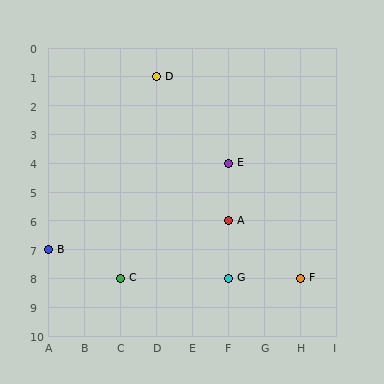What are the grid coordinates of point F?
Point F is at grid coordinates (H, 8).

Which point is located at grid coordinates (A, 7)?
Point B is at (A, 7).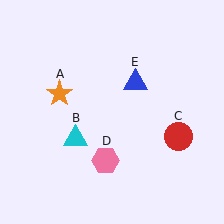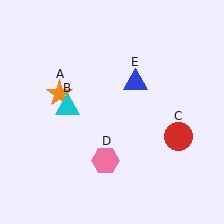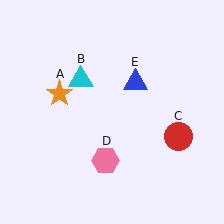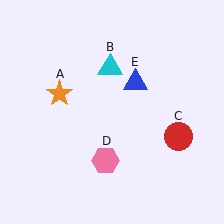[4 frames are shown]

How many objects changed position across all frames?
1 object changed position: cyan triangle (object B).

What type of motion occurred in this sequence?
The cyan triangle (object B) rotated clockwise around the center of the scene.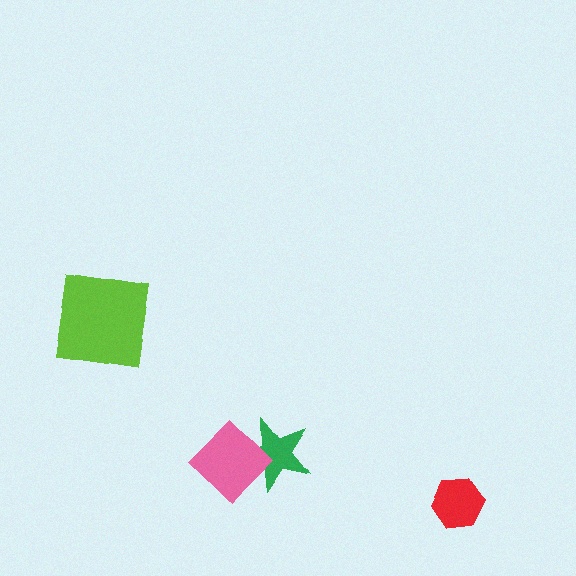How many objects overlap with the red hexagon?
0 objects overlap with the red hexagon.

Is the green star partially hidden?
Yes, it is partially covered by another shape.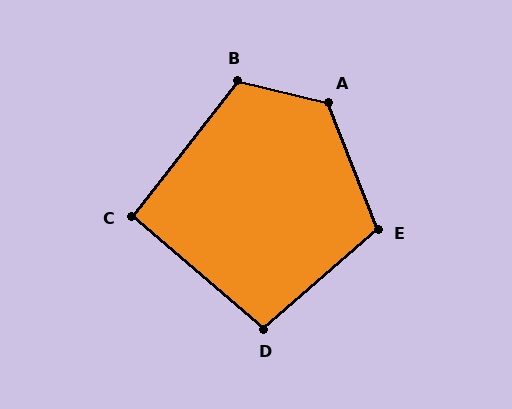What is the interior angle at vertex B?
Approximately 115 degrees (obtuse).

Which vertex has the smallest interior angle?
C, at approximately 93 degrees.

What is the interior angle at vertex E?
Approximately 109 degrees (obtuse).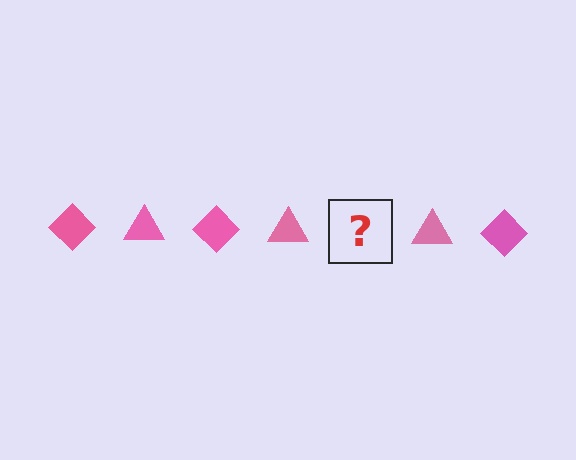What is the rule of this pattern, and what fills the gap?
The rule is that the pattern cycles through diamond, triangle shapes in pink. The gap should be filled with a pink diamond.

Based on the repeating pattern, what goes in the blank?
The blank should be a pink diamond.